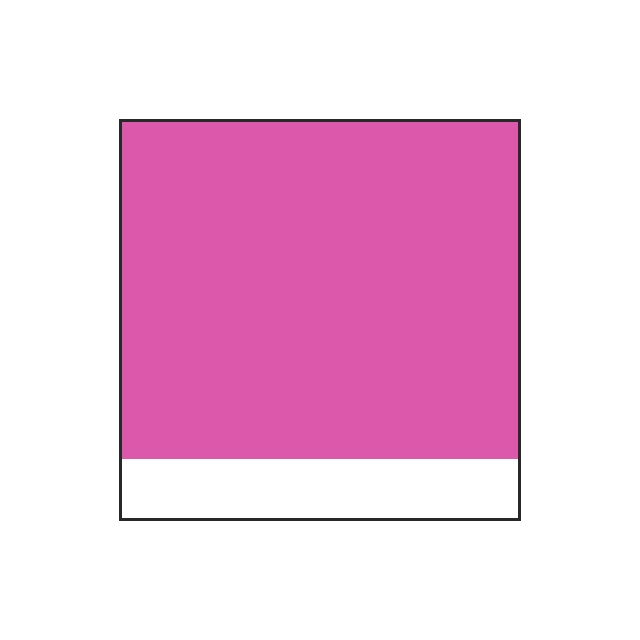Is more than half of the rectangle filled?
Yes.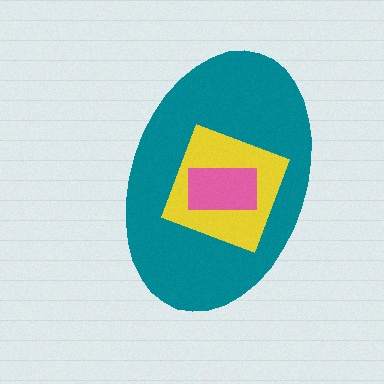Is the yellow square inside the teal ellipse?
Yes.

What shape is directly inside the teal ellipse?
The yellow square.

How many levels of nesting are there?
3.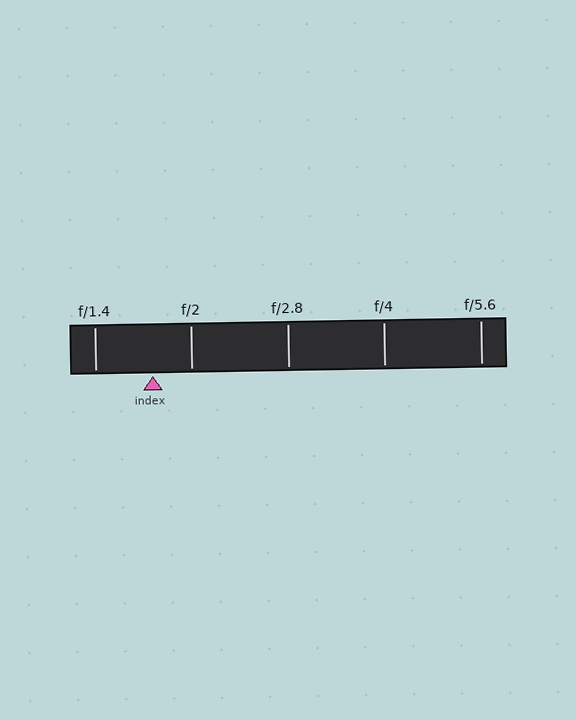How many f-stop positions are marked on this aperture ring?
There are 5 f-stop positions marked.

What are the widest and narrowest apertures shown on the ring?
The widest aperture shown is f/1.4 and the narrowest is f/5.6.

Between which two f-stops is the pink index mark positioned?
The index mark is between f/1.4 and f/2.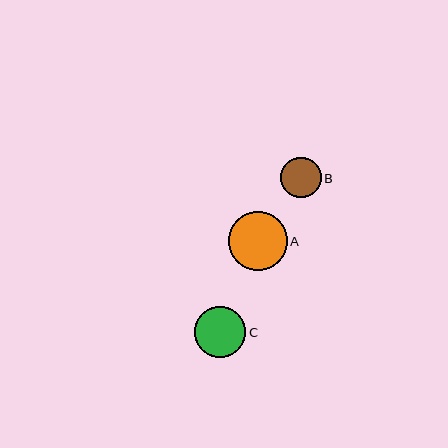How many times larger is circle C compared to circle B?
Circle C is approximately 1.3 times the size of circle B.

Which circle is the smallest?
Circle B is the smallest with a size of approximately 41 pixels.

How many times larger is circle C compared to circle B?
Circle C is approximately 1.3 times the size of circle B.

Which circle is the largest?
Circle A is the largest with a size of approximately 59 pixels.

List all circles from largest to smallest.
From largest to smallest: A, C, B.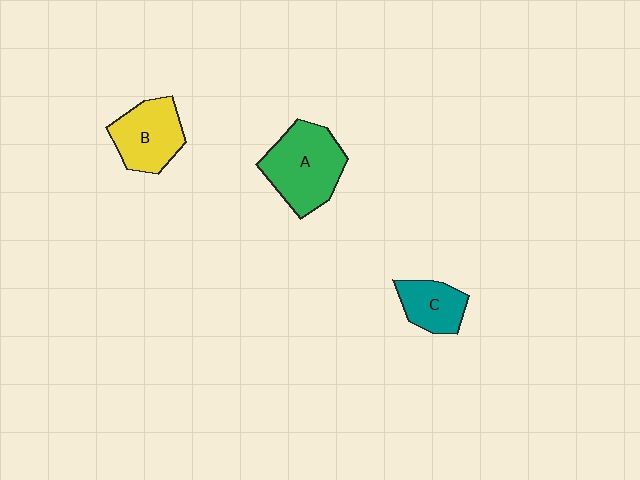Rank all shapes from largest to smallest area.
From largest to smallest: A (green), B (yellow), C (teal).